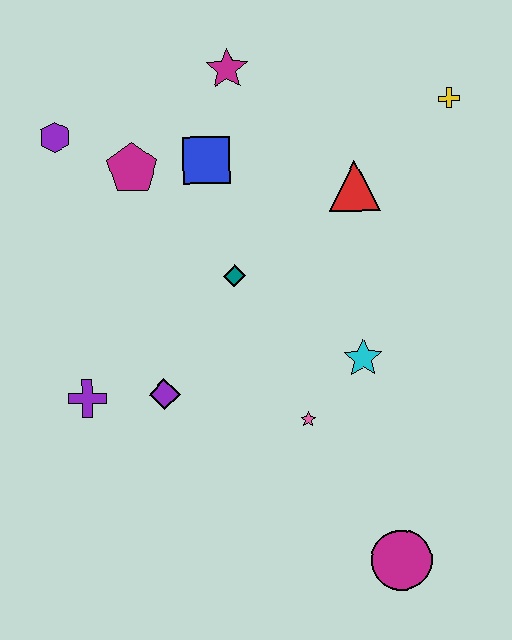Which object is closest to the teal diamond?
The blue square is closest to the teal diamond.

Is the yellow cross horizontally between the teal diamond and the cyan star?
No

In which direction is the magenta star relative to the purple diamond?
The magenta star is above the purple diamond.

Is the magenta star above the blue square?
Yes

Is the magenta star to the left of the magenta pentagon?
No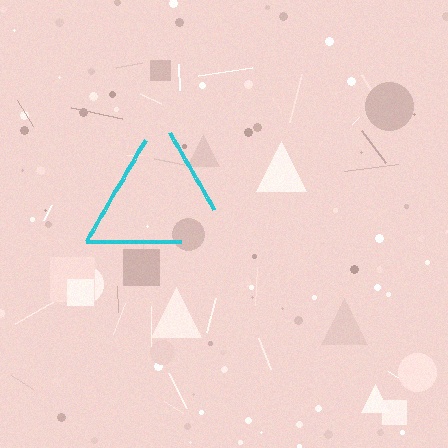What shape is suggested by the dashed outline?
The dashed outline suggests a triangle.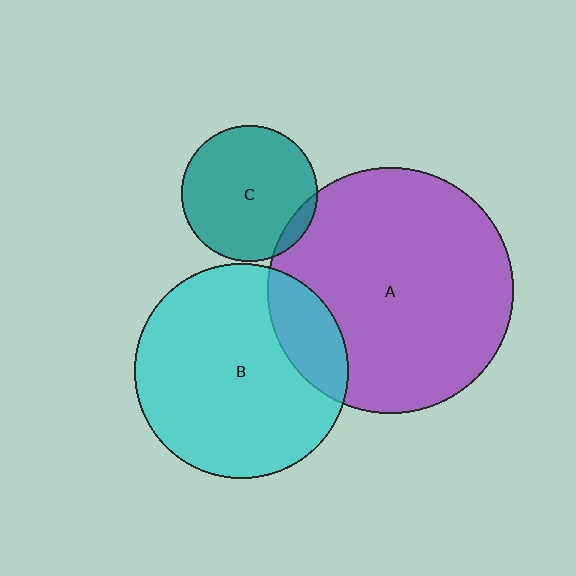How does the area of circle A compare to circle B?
Approximately 1.3 times.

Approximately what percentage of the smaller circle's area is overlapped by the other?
Approximately 20%.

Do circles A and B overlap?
Yes.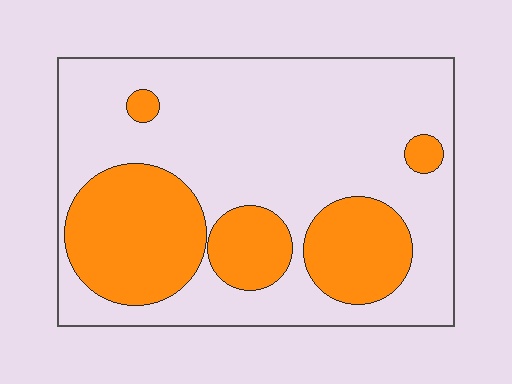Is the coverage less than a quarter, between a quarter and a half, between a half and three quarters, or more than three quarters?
Between a quarter and a half.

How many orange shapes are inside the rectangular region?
5.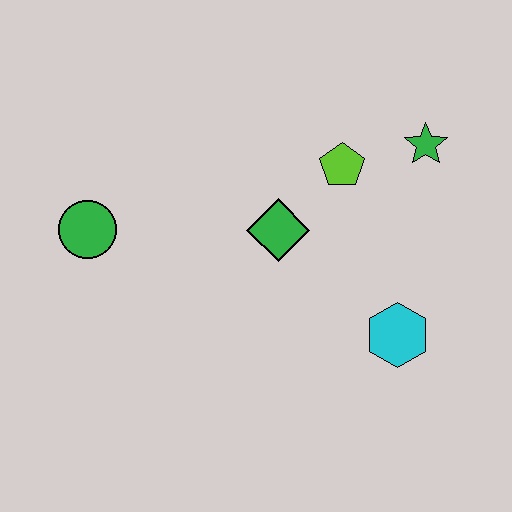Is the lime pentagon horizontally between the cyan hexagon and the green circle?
Yes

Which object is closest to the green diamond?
The lime pentagon is closest to the green diamond.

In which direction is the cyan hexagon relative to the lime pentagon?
The cyan hexagon is below the lime pentagon.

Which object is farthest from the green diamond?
The green circle is farthest from the green diamond.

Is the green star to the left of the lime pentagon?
No